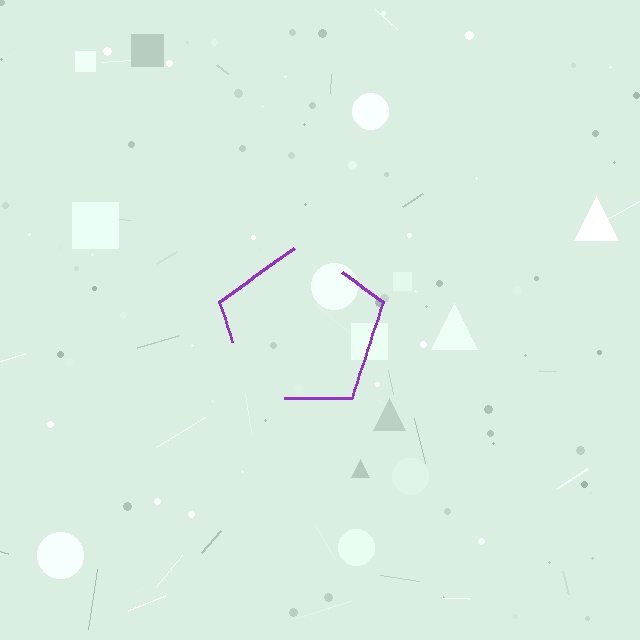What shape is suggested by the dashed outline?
The dashed outline suggests a pentagon.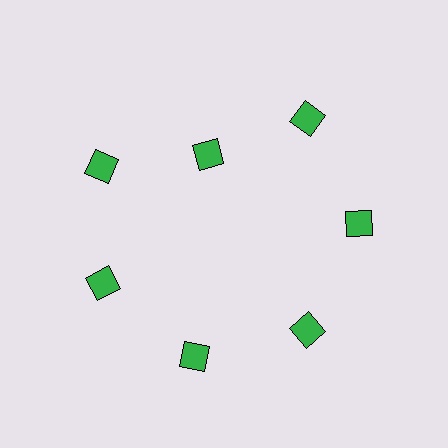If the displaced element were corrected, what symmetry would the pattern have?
It would have 7-fold rotational symmetry — the pattern would map onto itself every 51 degrees.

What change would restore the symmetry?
The symmetry would be restored by moving it outward, back onto the ring so that all 7 diamonds sit at equal angles and equal distance from the center.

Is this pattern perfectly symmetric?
No. The 7 green diamonds are arranged in a ring, but one element near the 12 o'clock position is pulled inward toward the center, breaking the 7-fold rotational symmetry.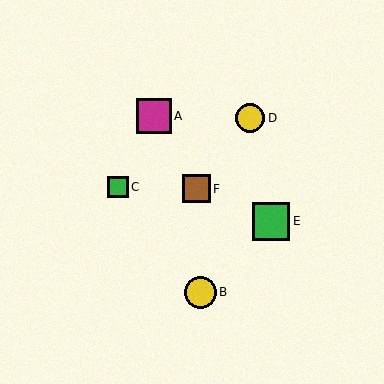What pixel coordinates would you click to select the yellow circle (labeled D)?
Click at (250, 118) to select the yellow circle D.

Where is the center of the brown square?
The center of the brown square is at (196, 189).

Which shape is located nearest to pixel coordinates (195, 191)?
The brown square (labeled F) at (196, 189) is nearest to that location.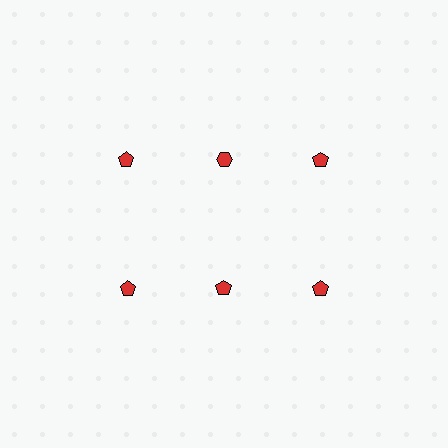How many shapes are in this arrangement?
There are 6 shapes arranged in a grid pattern.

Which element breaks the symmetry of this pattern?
The red hexagon in the top row, second from left column breaks the symmetry. All other shapes are red pentagons.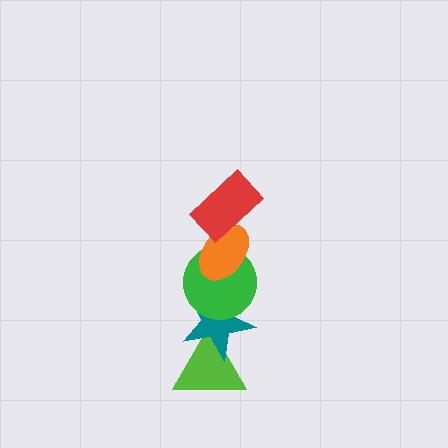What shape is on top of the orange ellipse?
The red rectangle is on top of the orange ellipse.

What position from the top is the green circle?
The green circle is 3rd from the top.